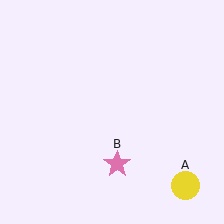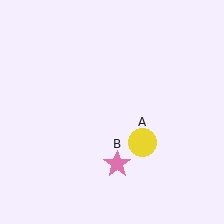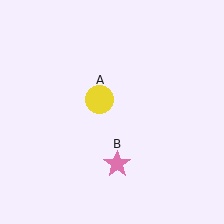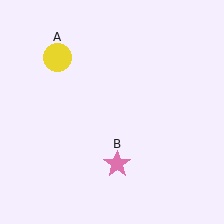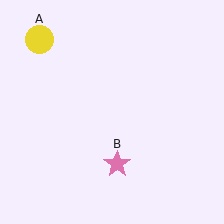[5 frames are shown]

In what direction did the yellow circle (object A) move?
The yellow circle (object A) moved up and to the left.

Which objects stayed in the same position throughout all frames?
Pink star (object B) remained stationary.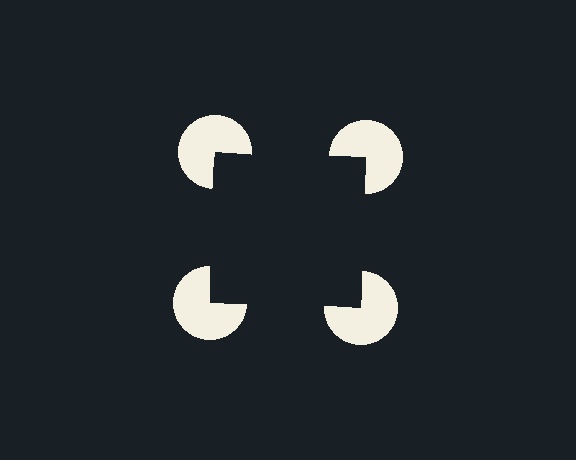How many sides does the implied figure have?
4 sides.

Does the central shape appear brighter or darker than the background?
It typically appears slightly darker than the background, even though no actual brightness change is drawn.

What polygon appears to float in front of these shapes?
An illusory square — its edges are inferred from the aligned wedge cuts in the pac-man discs, not physically drawn.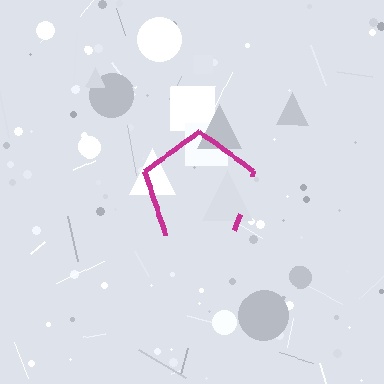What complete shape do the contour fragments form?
The contour fragments form a pentagon.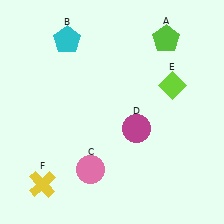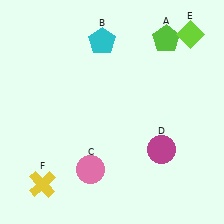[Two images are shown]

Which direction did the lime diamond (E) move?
The lime diamond (E) moved up.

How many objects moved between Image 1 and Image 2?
3 objects moved between the two images.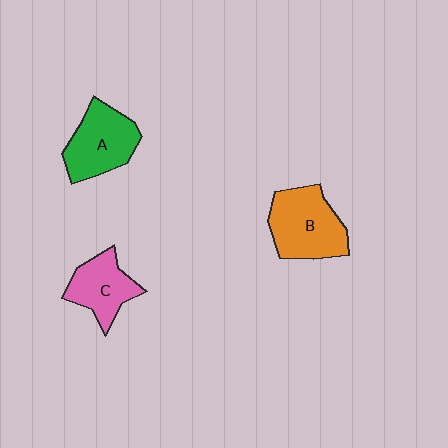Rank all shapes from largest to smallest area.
From largest to smallest: B (orange), A (green), C (pink).